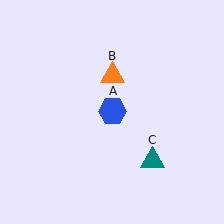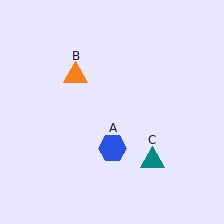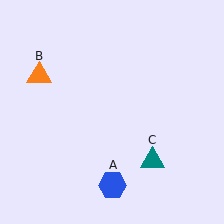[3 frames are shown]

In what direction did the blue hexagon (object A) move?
The blue hexagon (object A) moved down.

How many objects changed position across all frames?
2 objects changed position: blue hexagon (object A), orange triangle (object B).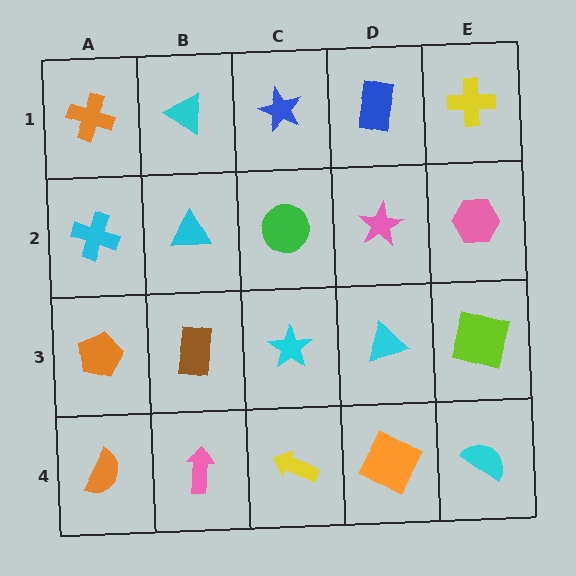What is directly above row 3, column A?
A cyan cross.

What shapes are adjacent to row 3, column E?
A pink hexagon (row 2, column E), a cyan semicircle (row 4, column E), a cyan triangle (row 3, column D).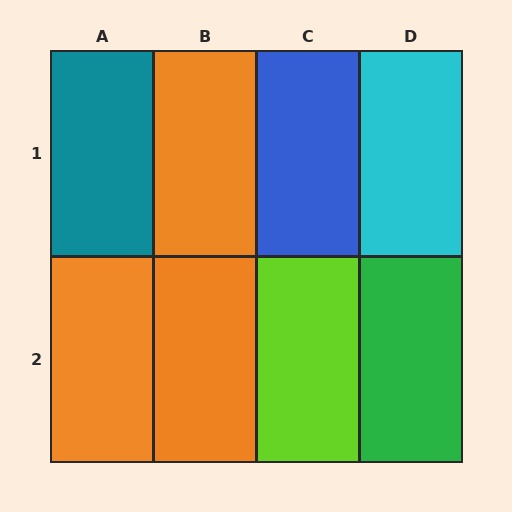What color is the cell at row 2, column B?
Orange.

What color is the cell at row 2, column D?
Green.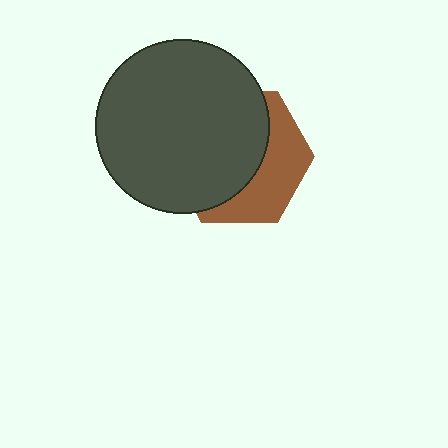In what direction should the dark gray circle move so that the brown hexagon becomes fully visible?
The dark gray circle should move left. That is the shortest direction to clear the overlap and leave the brown hexagon fully visible.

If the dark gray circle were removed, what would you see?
You would see the complete brown hexagon.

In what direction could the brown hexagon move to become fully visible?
The brown hexagon could move right. That would shift it out from behind the dark gray circle entirely.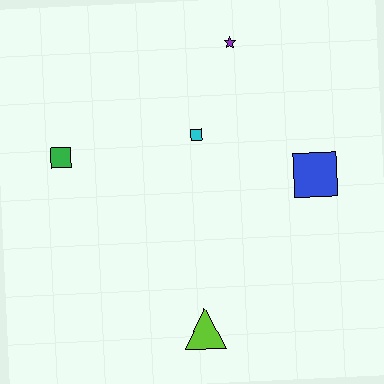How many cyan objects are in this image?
There is 1 cyan object.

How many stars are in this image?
There is 1 star.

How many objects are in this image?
There are 5 objects.